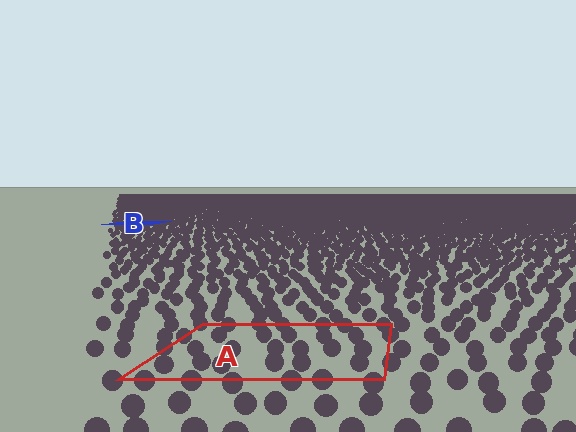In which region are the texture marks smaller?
The texture marks are smaller in region B, because it is farther away.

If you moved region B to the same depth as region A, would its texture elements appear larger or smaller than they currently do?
They would appear larger. At a closer depth, the same texture elements are projected at a bigger on-screen size.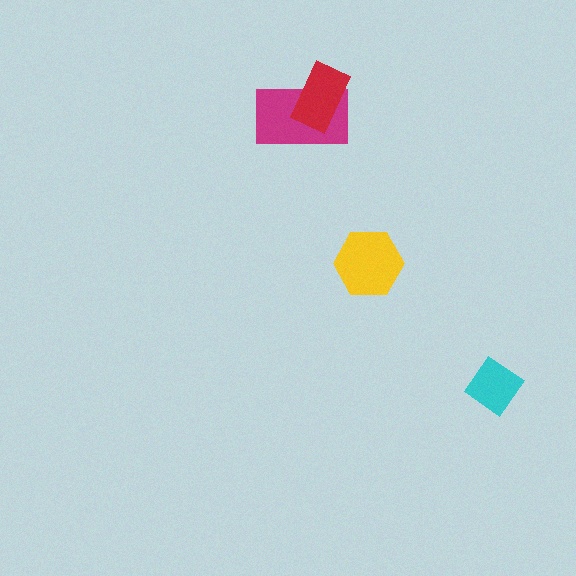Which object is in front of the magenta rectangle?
The red rectangle is in front of the magenta rectangle.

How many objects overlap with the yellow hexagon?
0 objects overlap with the yellow hexagon.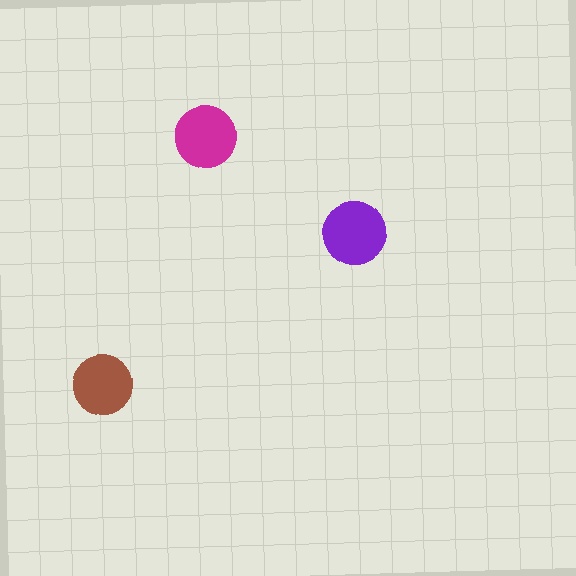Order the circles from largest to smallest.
the purple one, the magenta one, the brown one.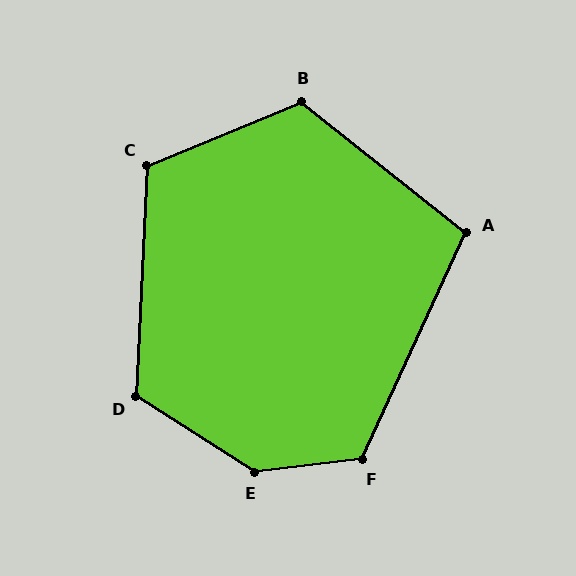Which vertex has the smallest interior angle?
A, at approximately 104 degrees.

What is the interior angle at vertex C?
Approximately 115 degrees (obtuse).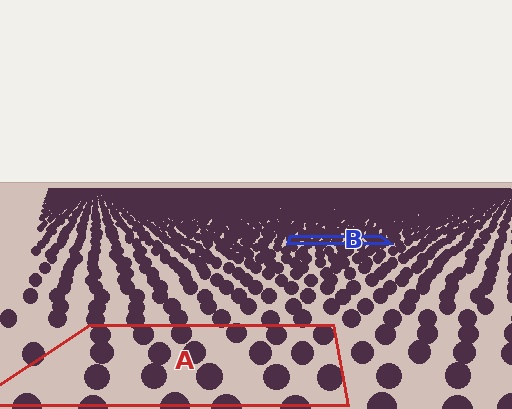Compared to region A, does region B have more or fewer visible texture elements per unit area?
Region B has more texture elements per unit area — they are packed more densely because it is farther away.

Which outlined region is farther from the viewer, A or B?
Region B is farther from the viewer — the texture elements inside it appear smaller and more densely packed.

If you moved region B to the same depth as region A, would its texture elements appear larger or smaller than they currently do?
They would appear larger. At a closer depth, the same texture elements are projected at a bigger on-screen size.